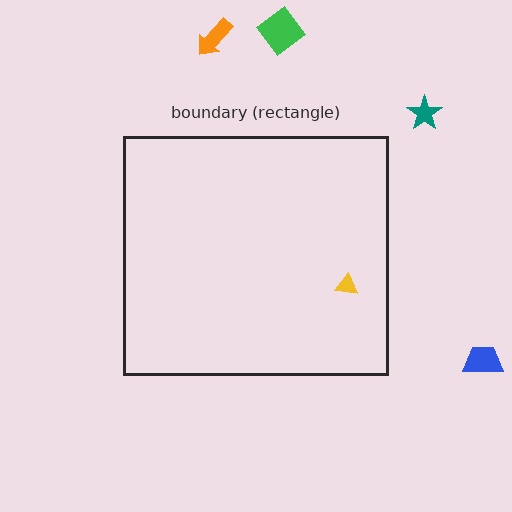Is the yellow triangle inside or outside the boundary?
Inside.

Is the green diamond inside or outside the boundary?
Outside.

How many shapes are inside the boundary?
1 inside, 4 outside.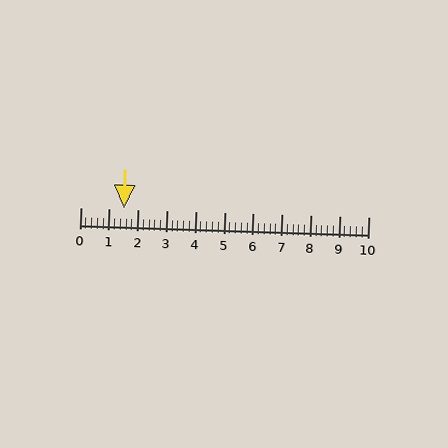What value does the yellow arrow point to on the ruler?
The yellow arrow points to approximately 1.5.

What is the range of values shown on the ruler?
The ruler shows values from 0 to 10.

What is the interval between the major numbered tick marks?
The major tick marks are spaced 1 units apart.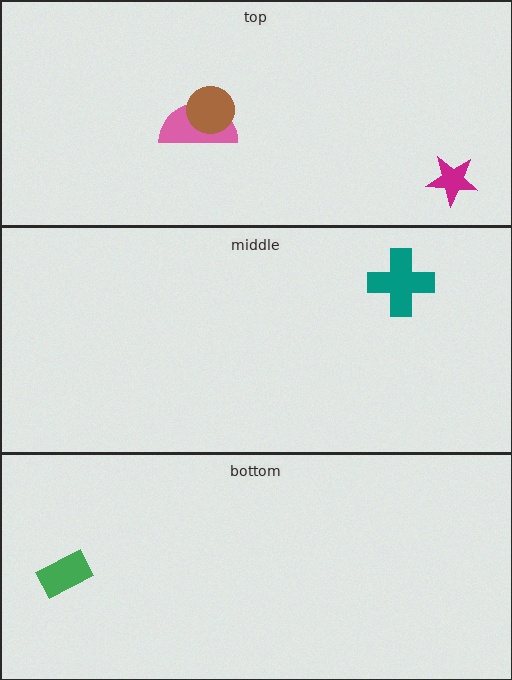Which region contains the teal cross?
The middle region.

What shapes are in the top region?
The pink semicircle, the magenta star, the brown circle.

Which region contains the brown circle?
The top region.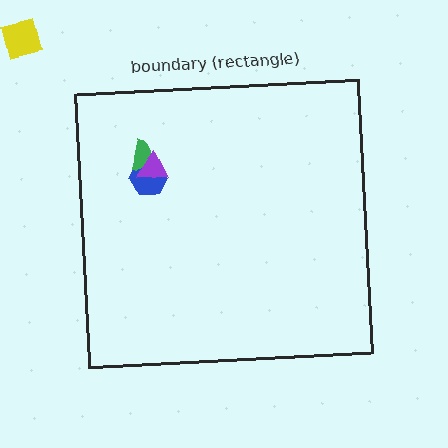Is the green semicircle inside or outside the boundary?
Inside.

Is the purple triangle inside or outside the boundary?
Inside.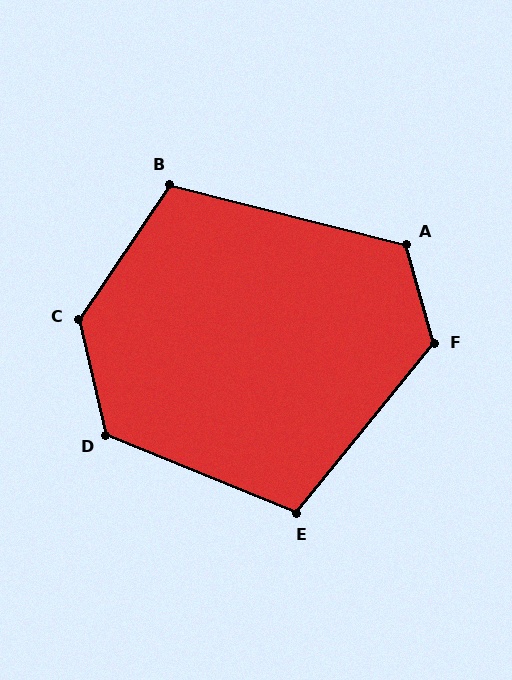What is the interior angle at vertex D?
Approximately 125 degrees (obtuse).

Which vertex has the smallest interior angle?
E, at approximately 107 degrees.